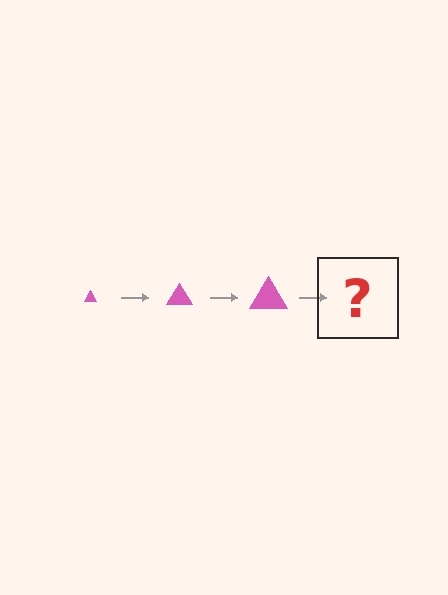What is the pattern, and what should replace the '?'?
The pattern is that the triangle gets progressively larger each step. The '?' should be a pink triangle, larger than the previous one.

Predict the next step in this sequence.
The next step is a pink triangle, larger than the previous one.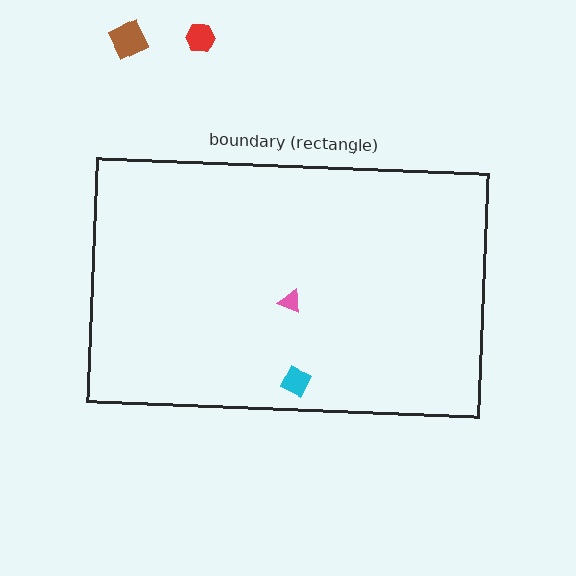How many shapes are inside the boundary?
2 inside, 2 outside.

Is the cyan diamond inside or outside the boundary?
Inside.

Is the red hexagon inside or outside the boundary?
Outside.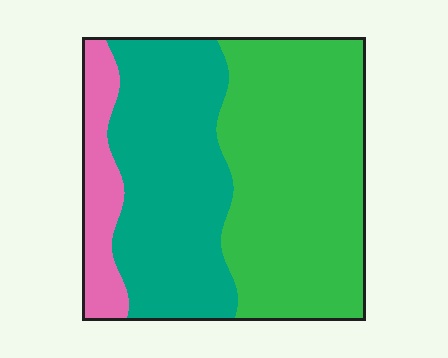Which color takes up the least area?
Pink, at roughly 10%.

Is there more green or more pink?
Green.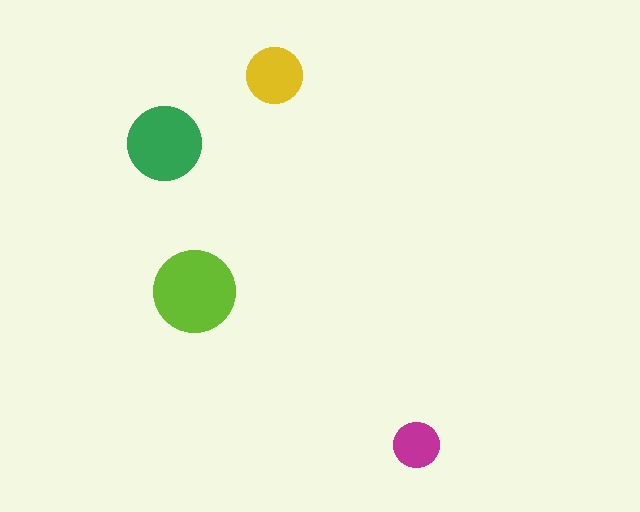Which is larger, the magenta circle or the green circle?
The green one.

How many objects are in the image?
There are 4 objects in the image.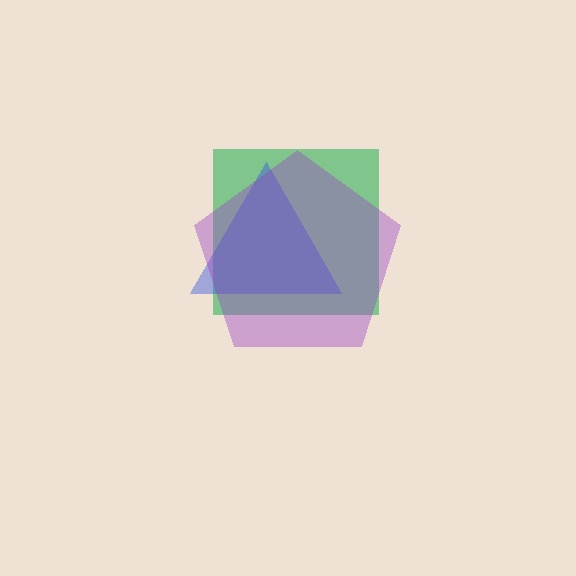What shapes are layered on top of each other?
The layered shapes are: a green square, a blue triangle, a purple pentagon.